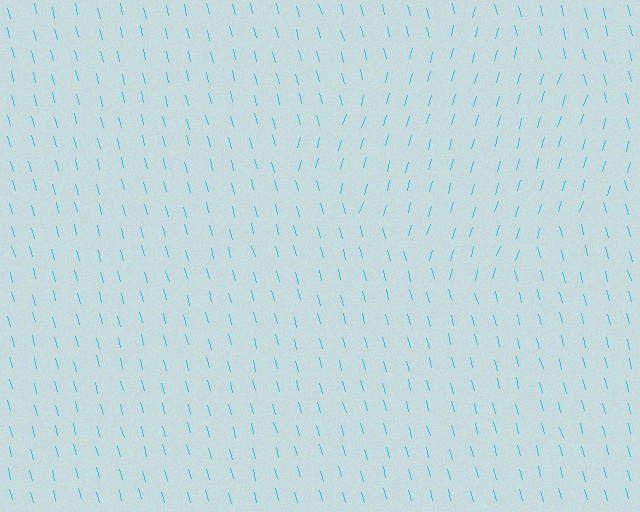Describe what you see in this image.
The image is filled with small cyan line segments. A diamond region in the image has lines oriented differently from the surrounding lines, creating a visible texture boundary.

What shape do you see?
I see a diamond.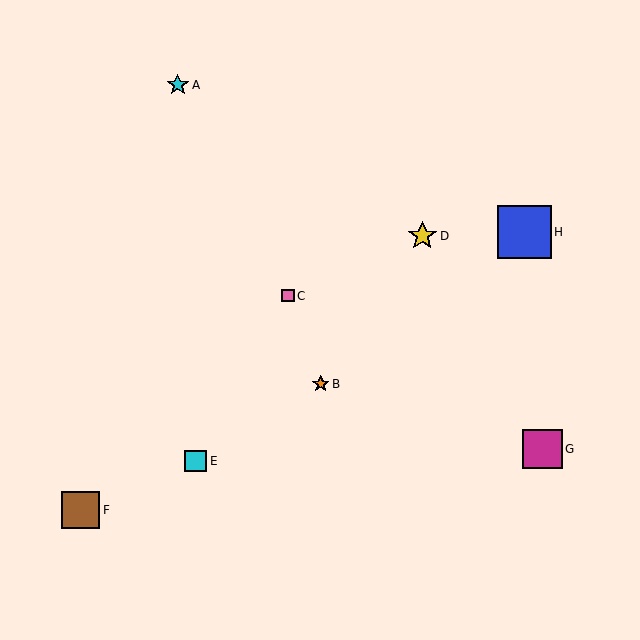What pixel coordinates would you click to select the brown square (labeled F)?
Click at (81, 510) to select the brown square F.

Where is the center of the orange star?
The center of the orange star is at (321, 384).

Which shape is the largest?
The blue square (labeled H) is the largest.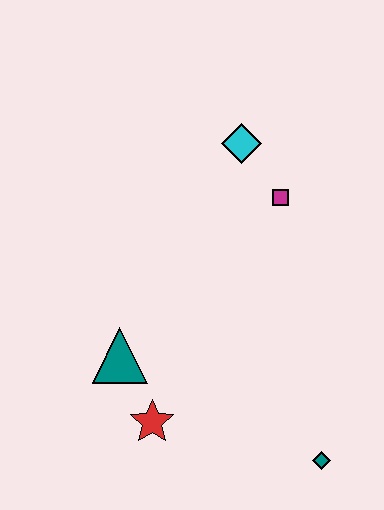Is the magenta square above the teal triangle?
Yes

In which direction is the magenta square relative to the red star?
The magenta square is above the red star.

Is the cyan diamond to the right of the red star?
Yes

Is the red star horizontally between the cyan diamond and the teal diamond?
No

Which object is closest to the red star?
The teal triangle is closest to the red star.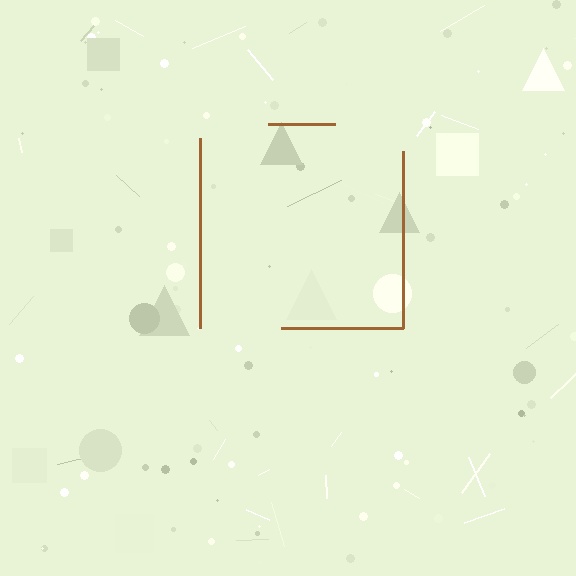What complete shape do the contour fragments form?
The contour fragments form a square.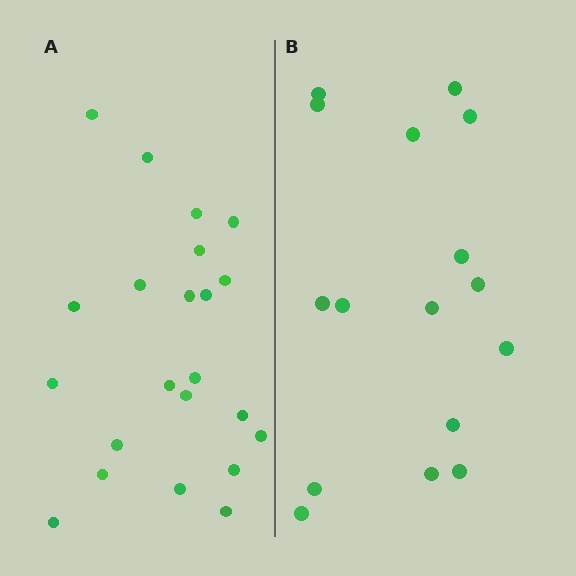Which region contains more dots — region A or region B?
Region A (the left region) has more dots.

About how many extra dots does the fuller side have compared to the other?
Region A has about 6 more dots than region B.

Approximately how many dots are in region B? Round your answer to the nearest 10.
About 20 dots. (The exact count is 16, which rounds to 20.)